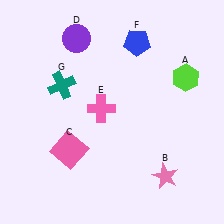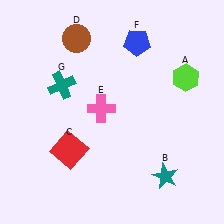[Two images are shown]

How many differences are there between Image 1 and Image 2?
There are 3 differences between the two images.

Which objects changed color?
B changed from pink to teal. C changed from pink to red. D changed from purple to brown.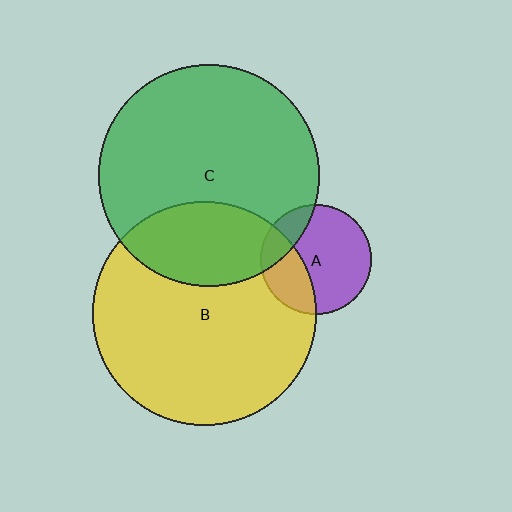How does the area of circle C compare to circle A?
Approximately 4.0 times.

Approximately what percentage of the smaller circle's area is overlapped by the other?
Approximately 30%.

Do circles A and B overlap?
Yes.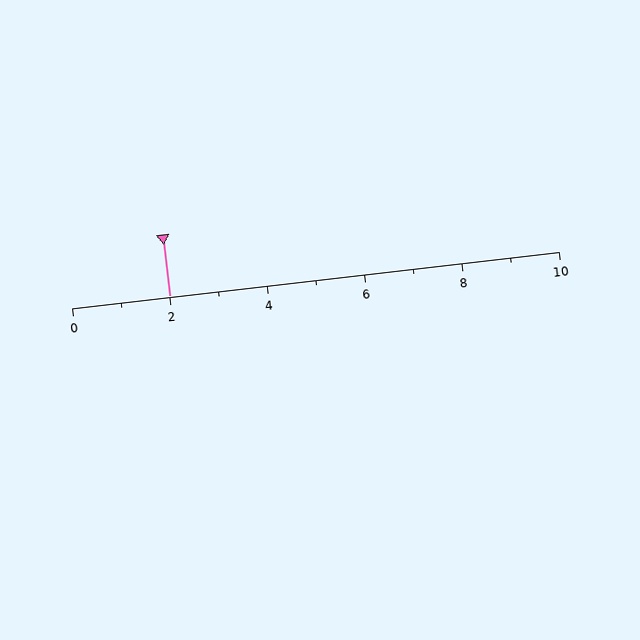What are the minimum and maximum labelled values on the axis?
The axis runs from 0 to 10.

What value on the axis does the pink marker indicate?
The marker indicates approximately 2.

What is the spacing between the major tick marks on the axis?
The major ticks are spaced 2 apart.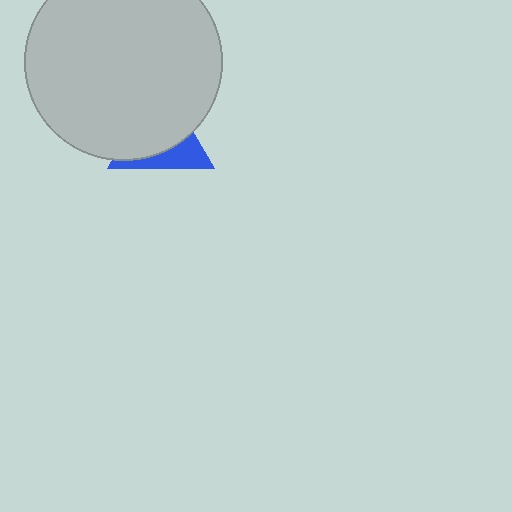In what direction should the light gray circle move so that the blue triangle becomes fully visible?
The light gray circle should move up. That is the shortest direction to clear the overlap and leave the blue triangle fully visible.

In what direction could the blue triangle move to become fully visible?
The blue triangle could move down. That would shift it out from behind the light gray circle entirely.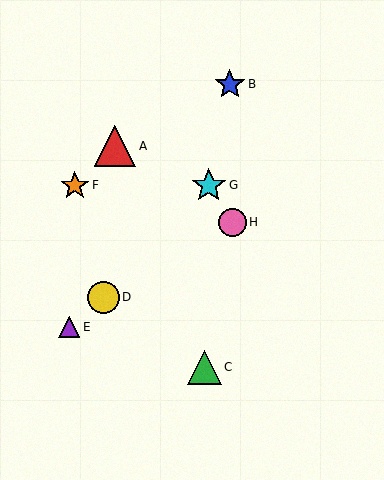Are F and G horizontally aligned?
Yes, both are at y≈185.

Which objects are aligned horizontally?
Objects F, G are aligned horizontally.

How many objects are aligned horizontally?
2 objects (F, G) are aligned horizontally.